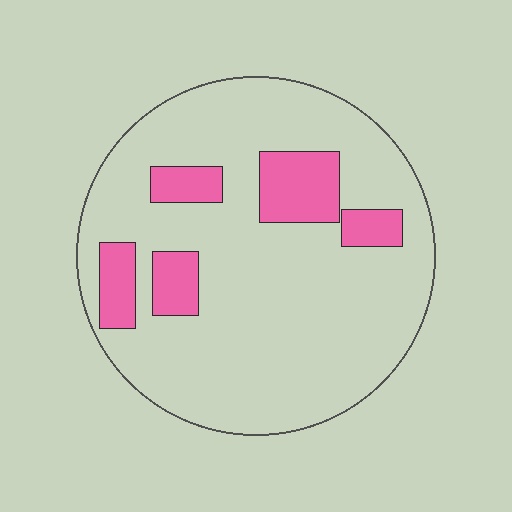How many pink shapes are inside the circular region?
5.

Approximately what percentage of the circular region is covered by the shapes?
Approximately 15%.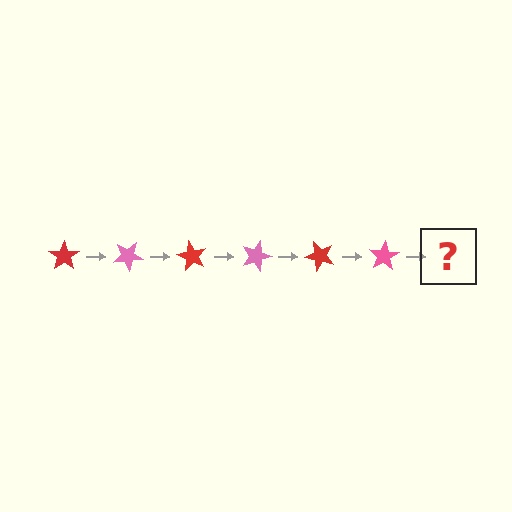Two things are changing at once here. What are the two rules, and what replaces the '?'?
The two rules are that it rotates 30 degrees each step and the color cycles through red and pink. The '?' should be a red star, rotated 180 degrees from the start.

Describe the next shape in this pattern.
It should be a red star, rotated 180 degrees from the start.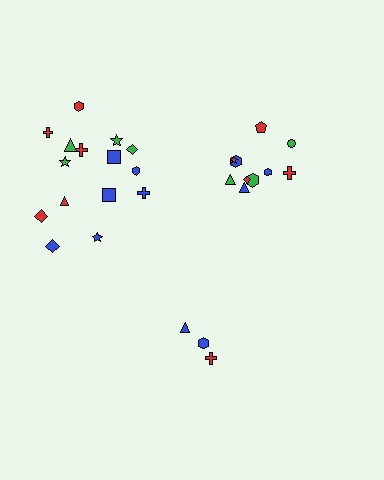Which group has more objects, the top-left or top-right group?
The top-left group.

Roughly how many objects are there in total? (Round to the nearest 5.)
Roughly 30 objects in total.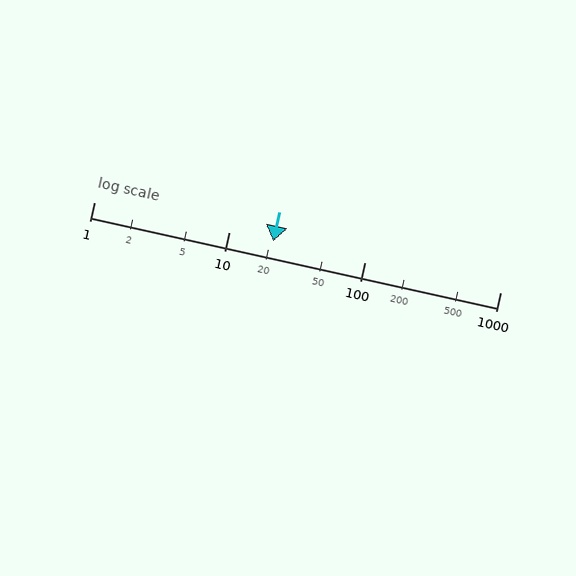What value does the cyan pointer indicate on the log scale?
The pointer indicates approximately 21.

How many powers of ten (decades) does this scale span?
The scale spans 3 decades, from 1 to 1000.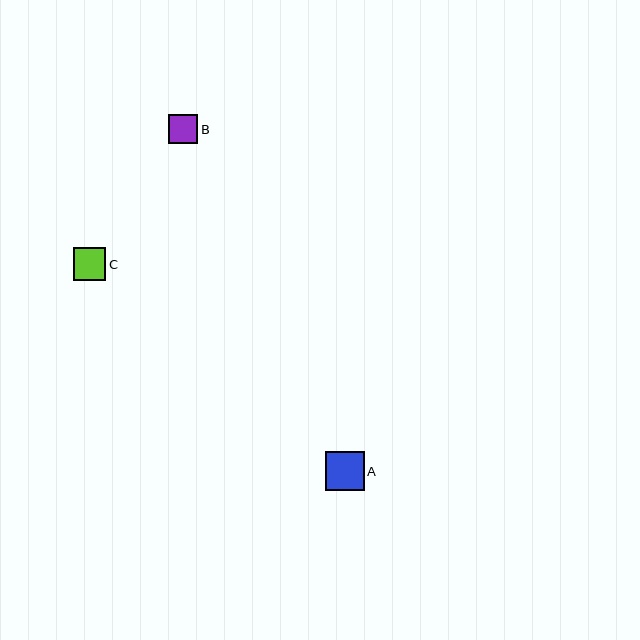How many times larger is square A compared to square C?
Square A is approximately 1.2 times the size of square C.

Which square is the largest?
Square A is the largest with a size of approximately 38 pixels.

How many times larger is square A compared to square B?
Square A is approximately 1.3 times the size of square B.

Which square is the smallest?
Square B is the smallest with a size of approximately 29 pixels.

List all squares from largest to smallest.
From largest to smallest: A, C, B.